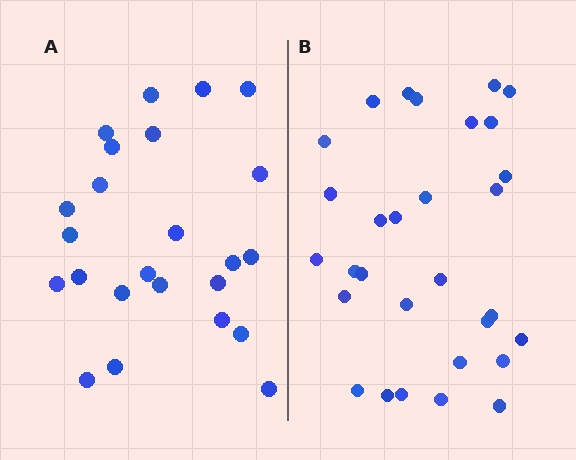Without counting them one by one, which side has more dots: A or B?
Region B (the right region) has more dots.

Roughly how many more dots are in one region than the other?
Region B has about 6 more dots than region A.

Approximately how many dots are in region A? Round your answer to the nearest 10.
About 20 dots. (The exact count is 24, which rounds to 20.)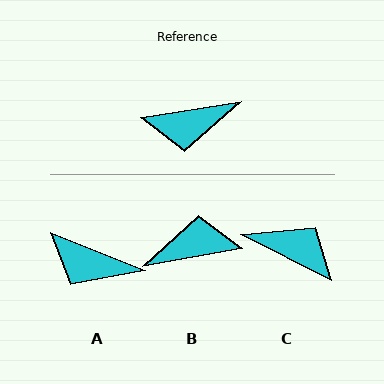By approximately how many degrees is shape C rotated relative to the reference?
Approximately 144 degrees counter-clockwise.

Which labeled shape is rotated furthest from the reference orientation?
B, about 178 degrees away.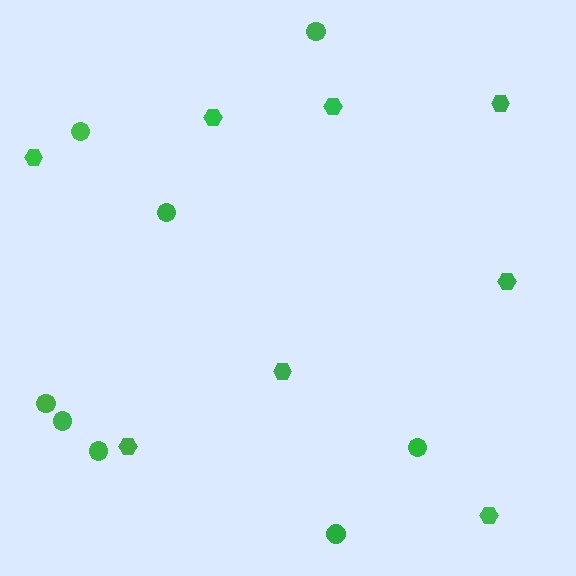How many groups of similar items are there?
There are 2 groups: one group of hexagons (8) and one group of circles (8).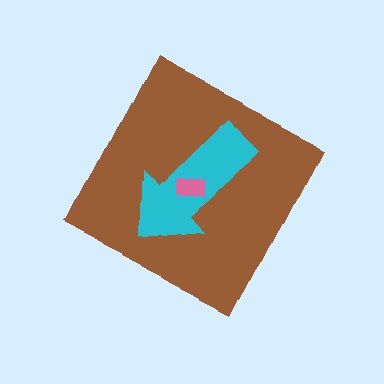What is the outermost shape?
The brown diamond.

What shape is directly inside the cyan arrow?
The pink rectangle.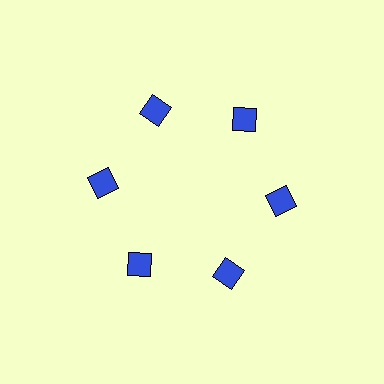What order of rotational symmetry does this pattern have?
This pattern has 6-fold rotational symmetry.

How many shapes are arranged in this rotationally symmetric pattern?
There are 6 shapes, arranged in 6 groups of 1.